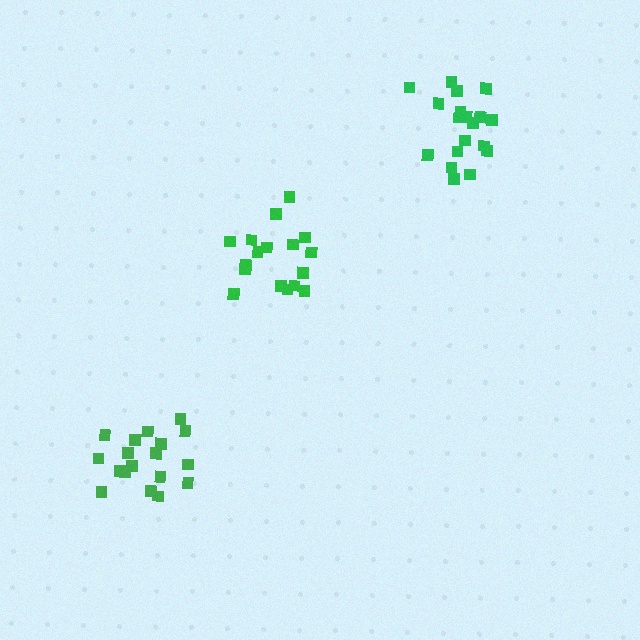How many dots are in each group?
Group 1: 19 dots, Group 2: 19 dots, Group 3: 17 dots (55 total).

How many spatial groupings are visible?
There are 3 spatial groupings.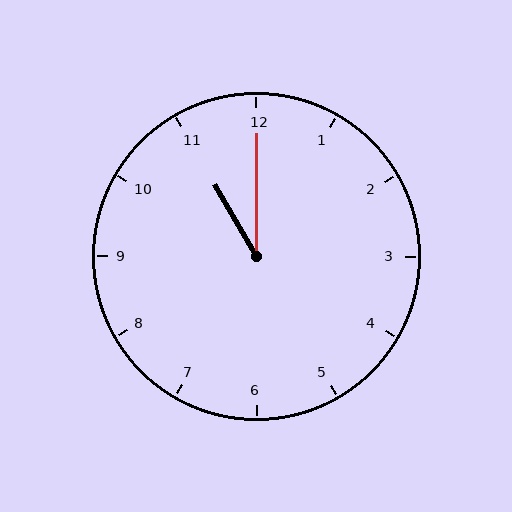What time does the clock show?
11:00.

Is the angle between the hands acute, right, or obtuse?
It is acute.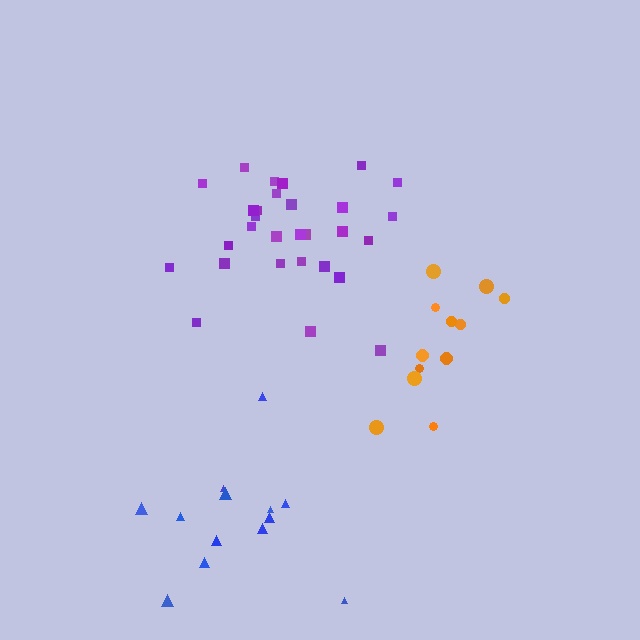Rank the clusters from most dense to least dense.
purple, orange, blue.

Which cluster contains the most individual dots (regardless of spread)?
Purple (29).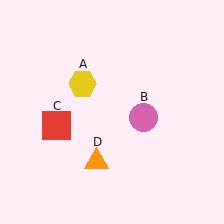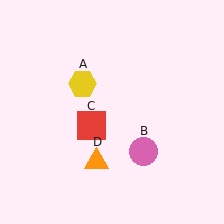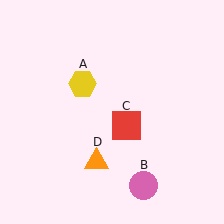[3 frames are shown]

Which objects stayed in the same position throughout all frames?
Yellow hexagon (object A) and orange triangle (object D) remained stationary.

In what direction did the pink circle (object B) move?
The pink circle (object B) moved down.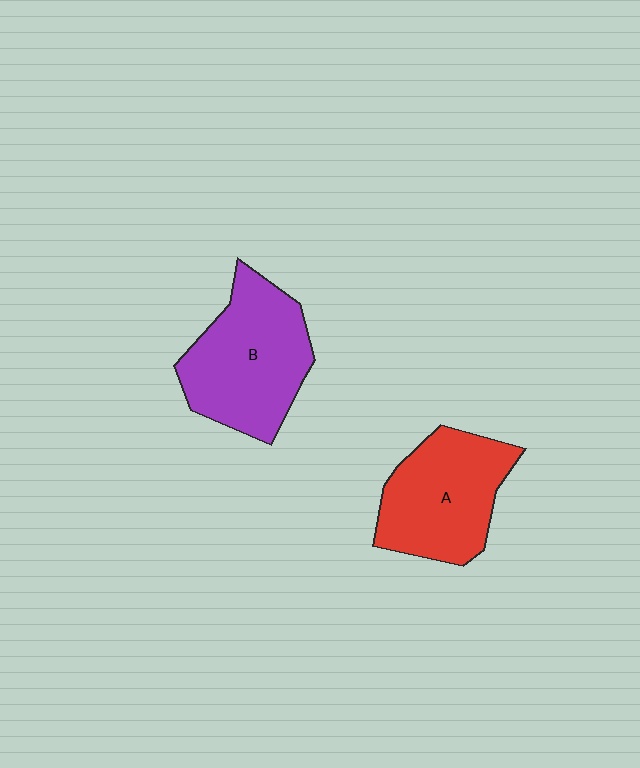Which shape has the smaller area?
Shape A (red).